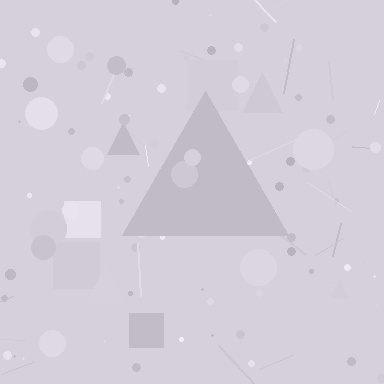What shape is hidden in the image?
A triangle is hidden in the image.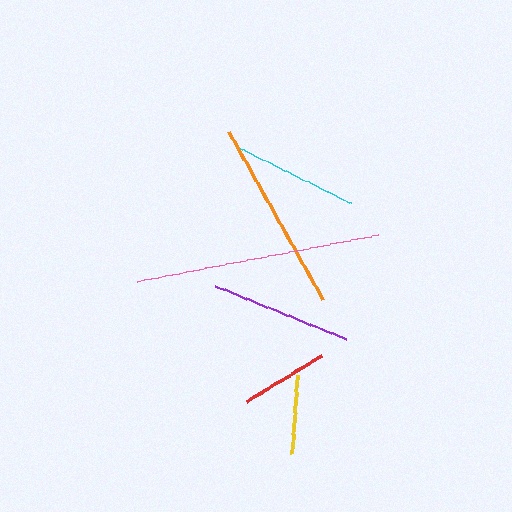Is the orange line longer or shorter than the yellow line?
The orange line is longer than the yellow line.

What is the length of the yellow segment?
The yellow segment is approximately 78 pixels long.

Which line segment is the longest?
The pink line is the longest at approximately 246 pixels.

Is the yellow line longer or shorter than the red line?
The red line is longer than the yellow line.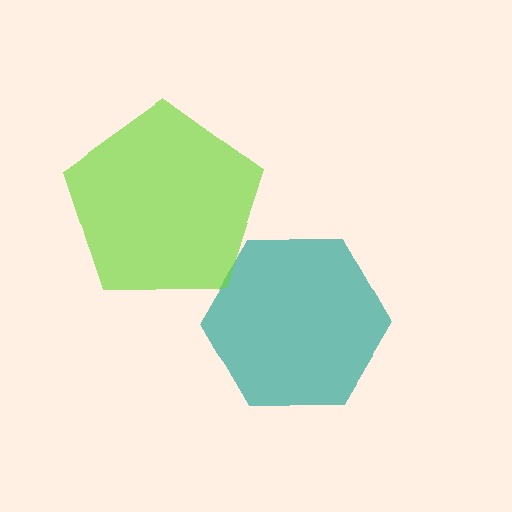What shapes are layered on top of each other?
The layered shapes are: a teal hexagon, a lime pentagon.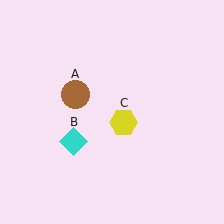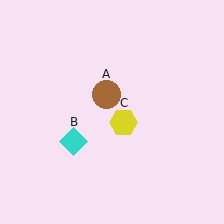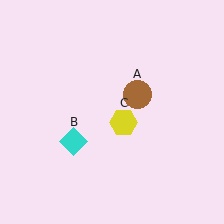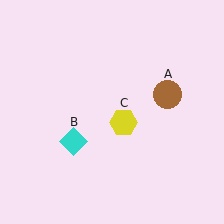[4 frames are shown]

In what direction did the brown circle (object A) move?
The brown circle (object A) moved right.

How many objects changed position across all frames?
1 object changed position: brown circle (object A).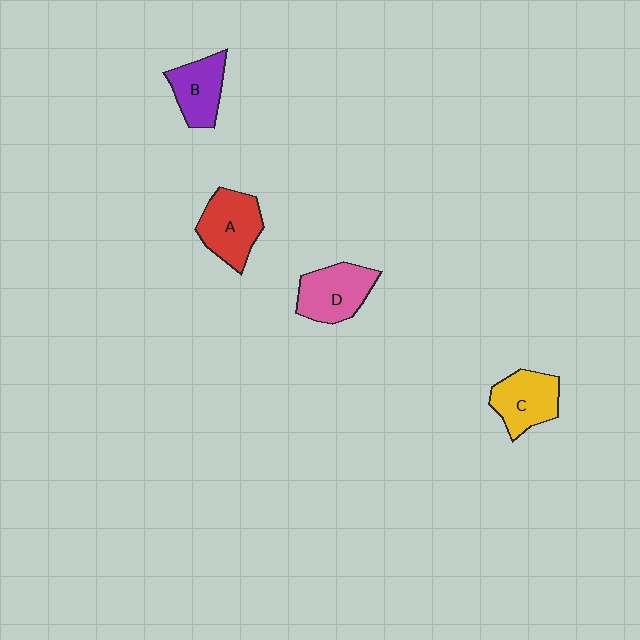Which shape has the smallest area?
Shape B (purple).